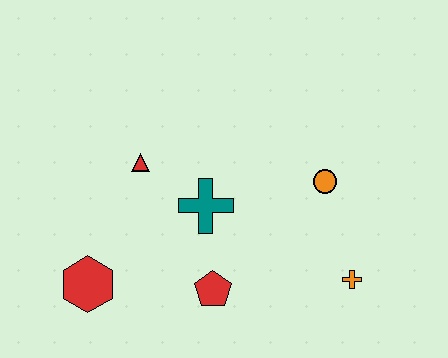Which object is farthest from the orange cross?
The red hexagon is farthest from the orange cross.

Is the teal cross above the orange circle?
No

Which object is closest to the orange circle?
The orange cross is closest to the orange circle.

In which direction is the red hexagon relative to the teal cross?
The red hexagon is to the left of the teal cross.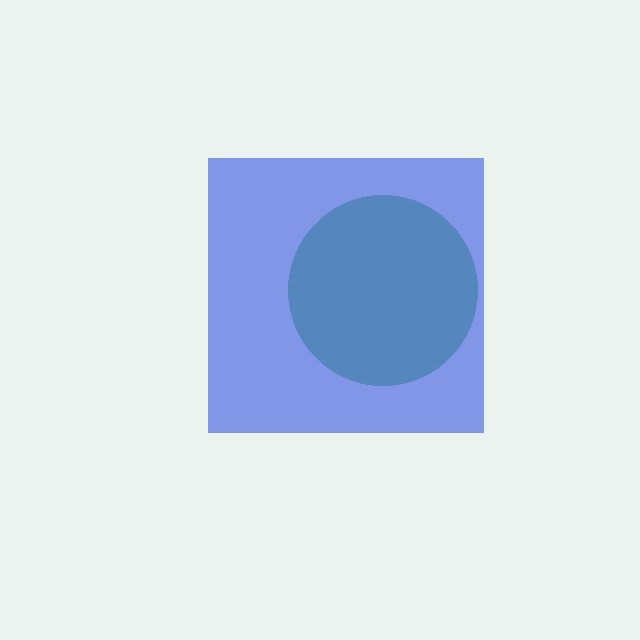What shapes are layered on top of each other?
The layered shapes are: a green circle, a blue square.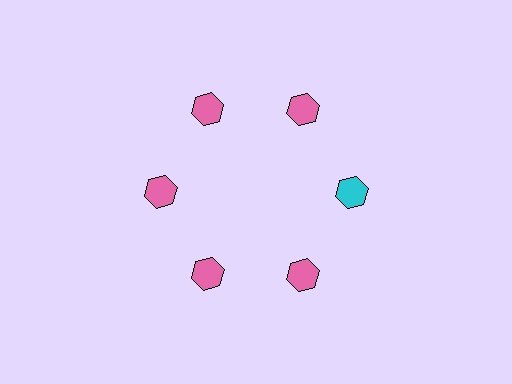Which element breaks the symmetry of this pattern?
The cyan hexagon at roughly the 3 o'clock position breaks the symmetry. All other shapes are pink hexagons.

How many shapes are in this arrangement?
There are 6 shapes arranged in a ring pattern.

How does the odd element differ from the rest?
It has a different color: cyan instead of pink.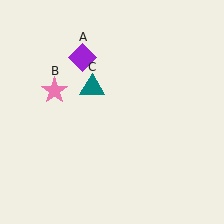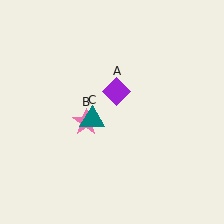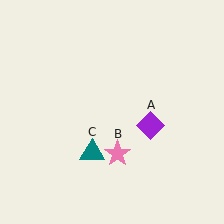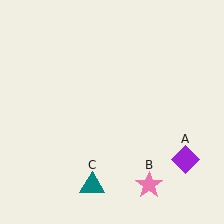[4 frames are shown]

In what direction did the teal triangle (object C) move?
The teal triangle (object C) moved down.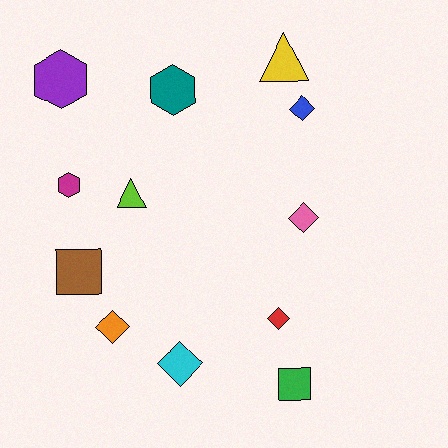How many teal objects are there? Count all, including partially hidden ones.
There is 1 teal object.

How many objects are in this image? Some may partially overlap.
There are 12 objects.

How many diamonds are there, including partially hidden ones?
There are 5 diamonds.